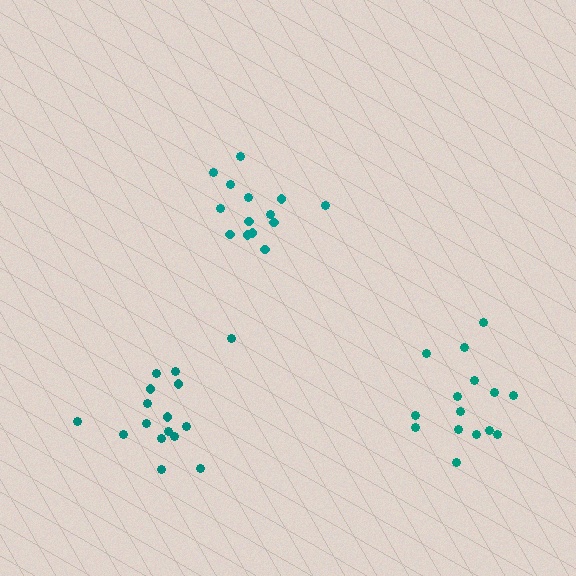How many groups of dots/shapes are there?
There are 3 groups.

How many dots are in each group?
Group 1: 16 dots, Group 2: 14 dots, Group 3: 15 dots (45 total).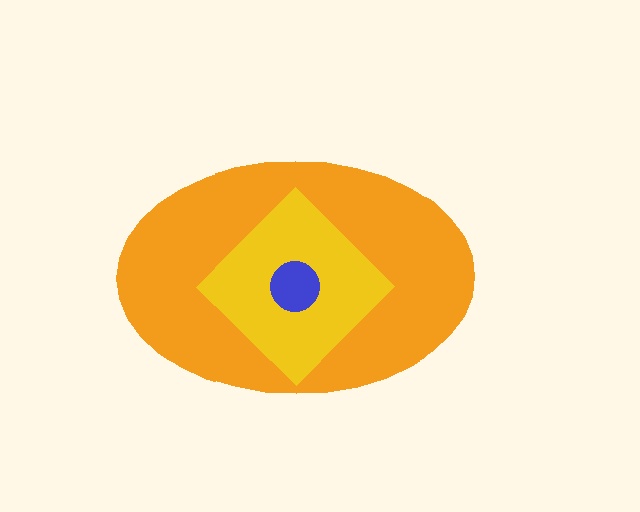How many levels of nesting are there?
3.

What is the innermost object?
The blue circle.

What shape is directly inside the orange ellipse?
The yellow diamond.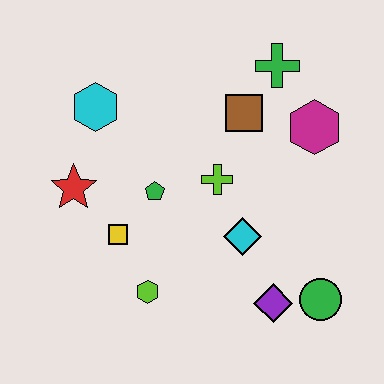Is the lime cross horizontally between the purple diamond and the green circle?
No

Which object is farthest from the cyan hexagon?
The green circle is farthest from the cyan hexagon.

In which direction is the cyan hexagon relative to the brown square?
The cyan hexagon is to the left of the brown square.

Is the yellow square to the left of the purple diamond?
Yes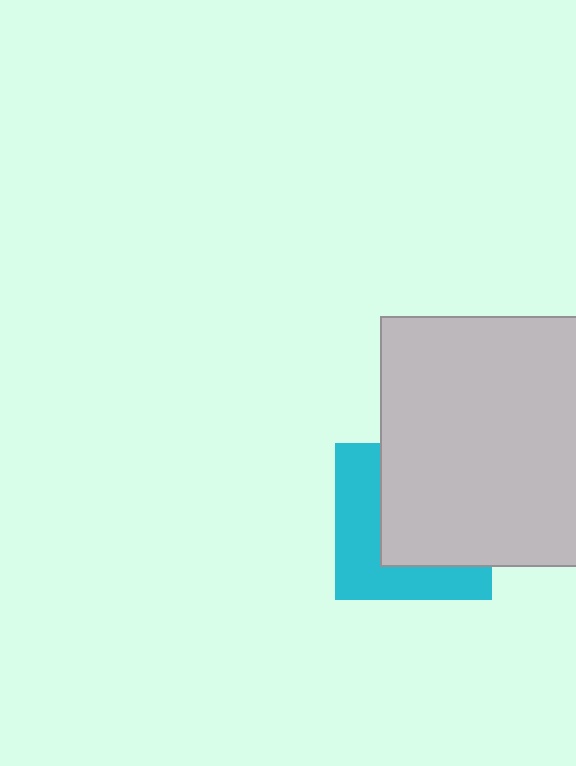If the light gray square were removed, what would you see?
You would see the complete cyan square.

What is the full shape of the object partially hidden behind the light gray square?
The partially hidden object is a cyan square.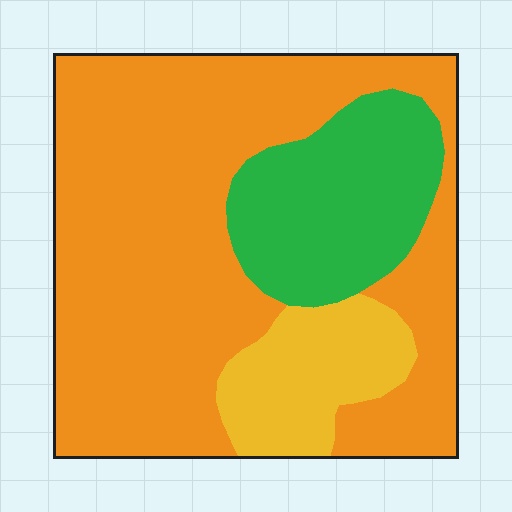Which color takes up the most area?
Orange, at roughly 65%.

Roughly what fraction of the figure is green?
Green covers roughly 20% of the figure.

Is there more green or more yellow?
Green.